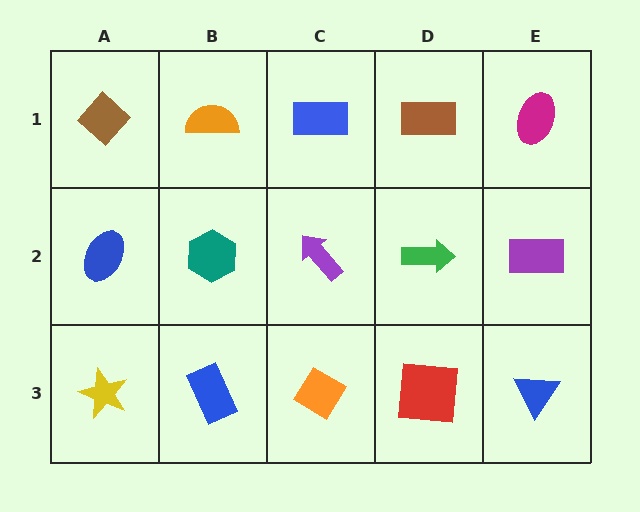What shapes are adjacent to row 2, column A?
A brown diamond (row 1, column A), a yellow star (row 3, column A), a teal hexagon (row 2, column B).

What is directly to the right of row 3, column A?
A blue rectangle.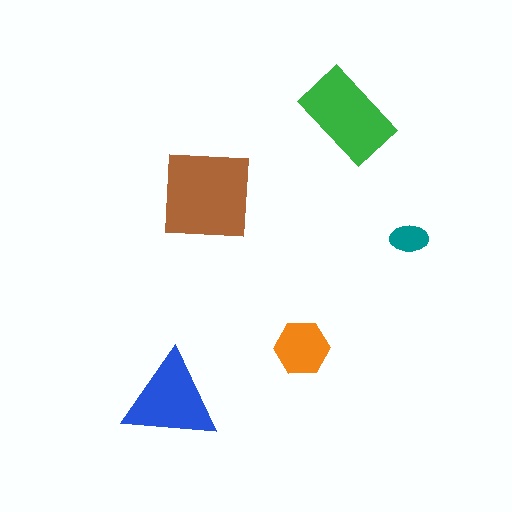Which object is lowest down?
The blue triangle is bottommost.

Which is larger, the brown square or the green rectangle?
The brown square.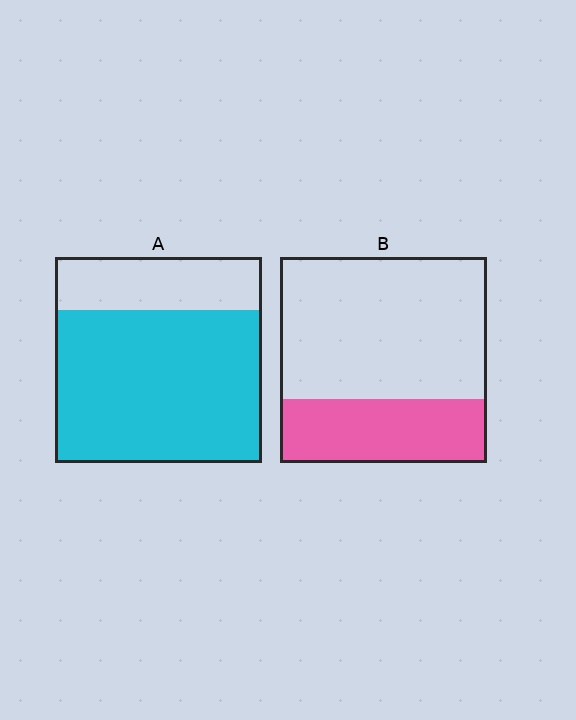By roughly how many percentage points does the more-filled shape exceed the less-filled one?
By roughly 45 percentage points (A over B).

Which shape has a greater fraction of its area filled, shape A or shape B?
Shape A.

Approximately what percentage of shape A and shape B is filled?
A is approximately 75% and B is approximately 30%.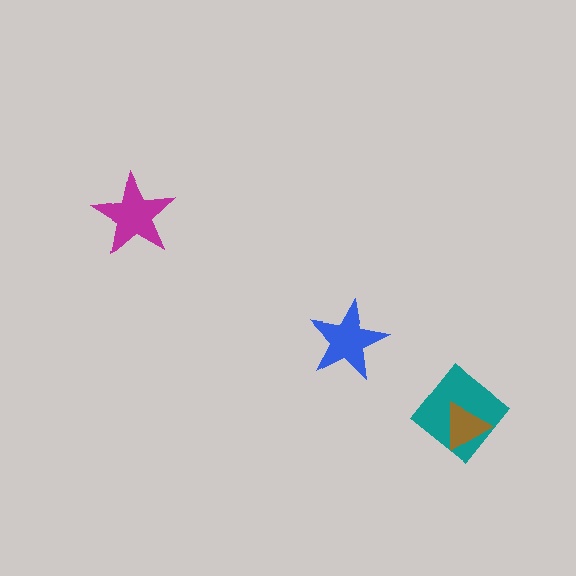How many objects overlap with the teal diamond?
1 object overlaps with the teal diamond.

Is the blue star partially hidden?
No, no other shape covers it.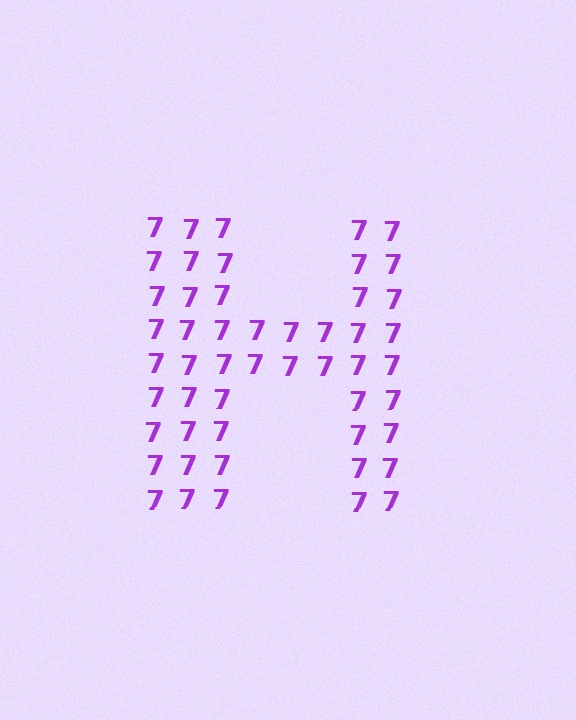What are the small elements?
The small elements are digit 7's.